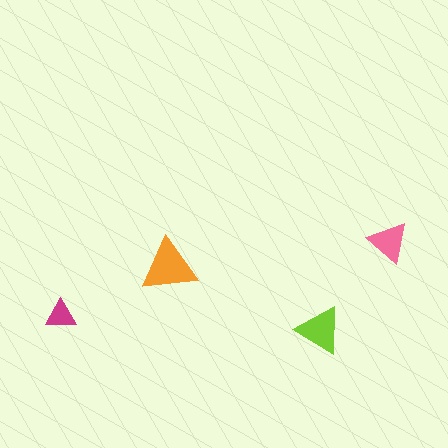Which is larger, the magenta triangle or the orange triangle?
The orange one.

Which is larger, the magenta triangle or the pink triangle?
The pink one.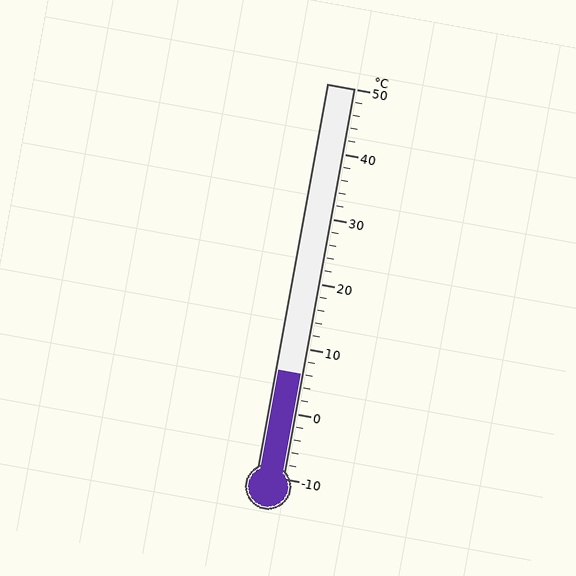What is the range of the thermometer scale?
The thermometer scale ranges from -10°C to 50°C.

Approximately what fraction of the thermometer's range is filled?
The thermometer is filled to approximately 25% of its range.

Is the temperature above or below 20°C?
The temperature is below 20°C.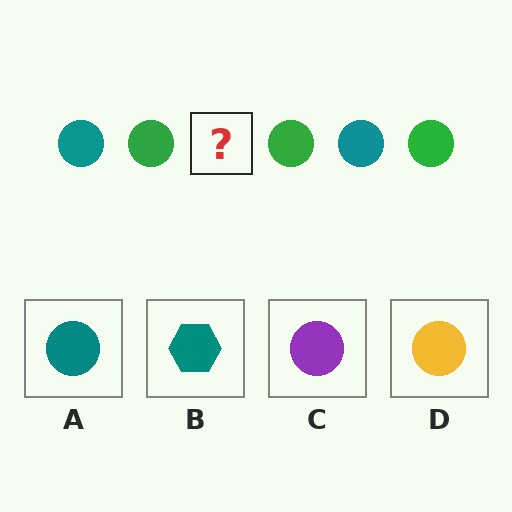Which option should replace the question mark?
Option A.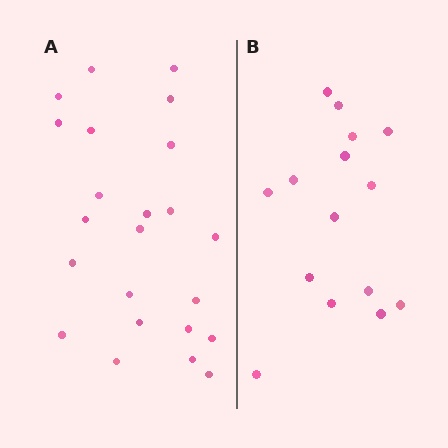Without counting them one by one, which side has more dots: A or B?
Region A (the left region) has more dots.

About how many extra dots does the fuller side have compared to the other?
Region A has roughly 8 or so more dots than region B.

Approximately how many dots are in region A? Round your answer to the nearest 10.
About 20 dots. (The exact count is 23, which rounds to 20.)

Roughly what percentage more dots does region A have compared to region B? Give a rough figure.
About 55% more.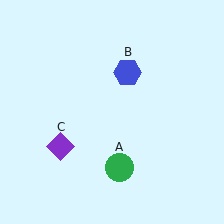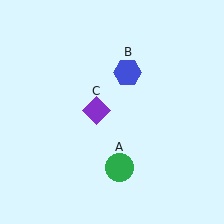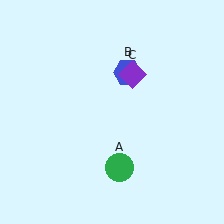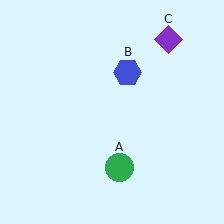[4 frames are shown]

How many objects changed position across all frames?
1 object changed position: purple diamond (object C).